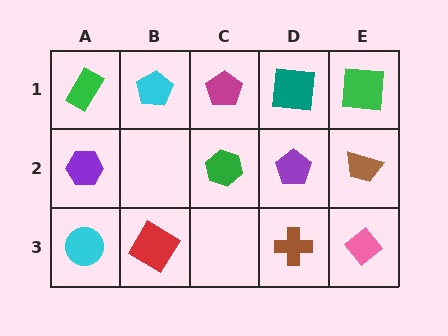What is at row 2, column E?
A brown trapezoid.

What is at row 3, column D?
A brown cross.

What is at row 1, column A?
A green rectangle.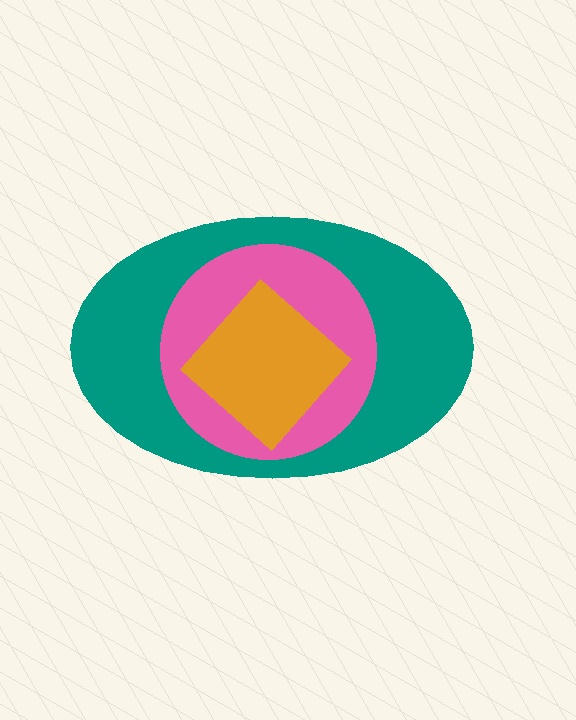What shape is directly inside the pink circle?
The orange diamond.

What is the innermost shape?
The orange diamond.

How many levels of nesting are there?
3.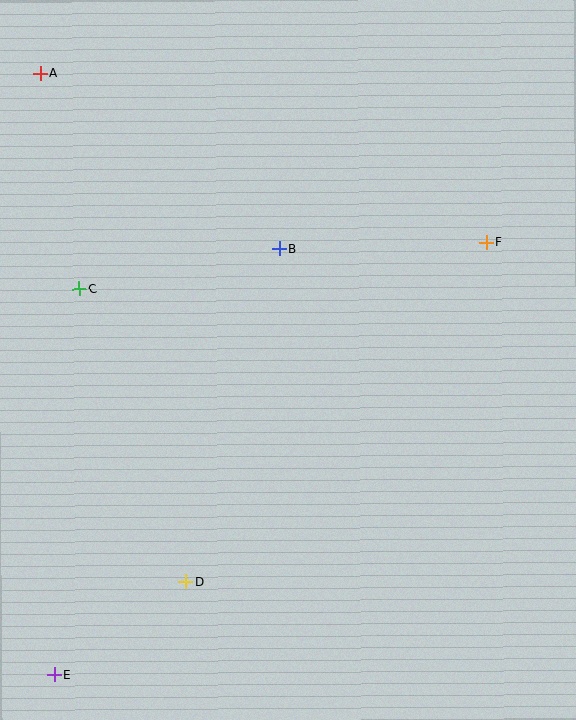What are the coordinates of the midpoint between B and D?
The midpoint between B and D is at (233, 415).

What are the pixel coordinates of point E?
Point E is at (54, 675).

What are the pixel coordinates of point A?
Point A is at (40, 73).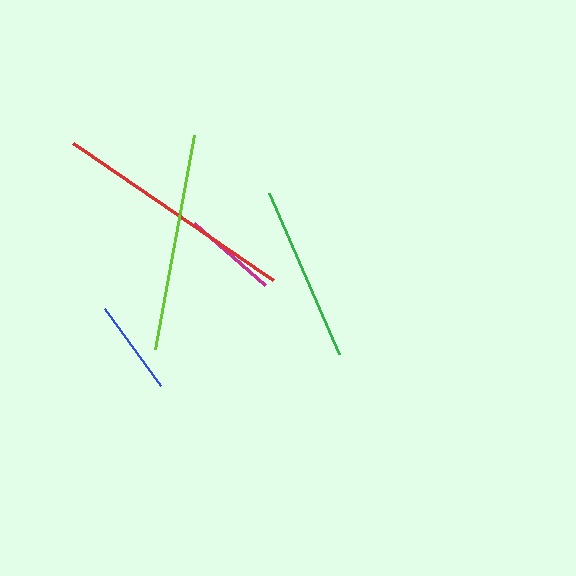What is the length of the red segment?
The red segment is approximately 242 pixels long.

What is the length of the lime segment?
The lime segment is approximately 218 pixels long.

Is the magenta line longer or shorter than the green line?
The green line is longer than the magenta line.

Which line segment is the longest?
The red line is the longest at approximately 242 pixels.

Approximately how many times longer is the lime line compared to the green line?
The lime line is approximately 1.2 times the length of the green line.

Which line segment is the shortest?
The magenta line is the shortest at approximately 93 pixels.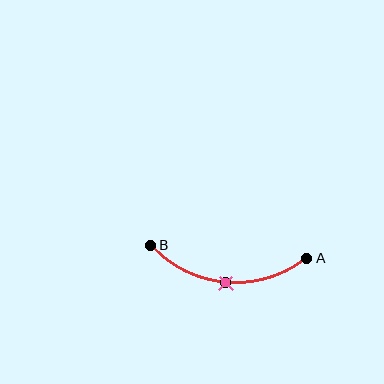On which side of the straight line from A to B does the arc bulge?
The arc bulges below the straight line connecting A and B.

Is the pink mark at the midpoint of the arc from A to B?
Yes. The pink mark lies on the arc at equal arc-length from both A and B — it is the arc midpoint.